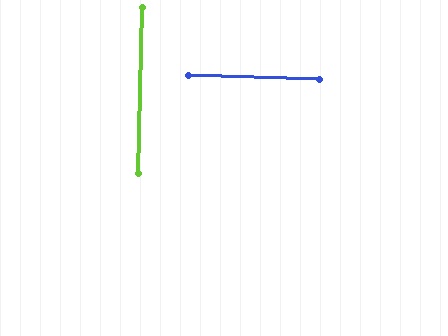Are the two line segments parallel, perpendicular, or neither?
Perpendicular — they meet at approximately 90°.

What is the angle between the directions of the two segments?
Approximately 90 degrees.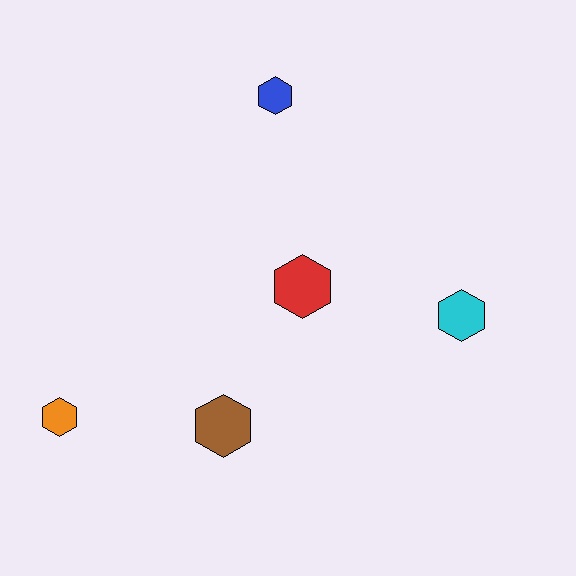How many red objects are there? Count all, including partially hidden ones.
There is 1 red object.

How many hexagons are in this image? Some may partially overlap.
There are 5 hexagons.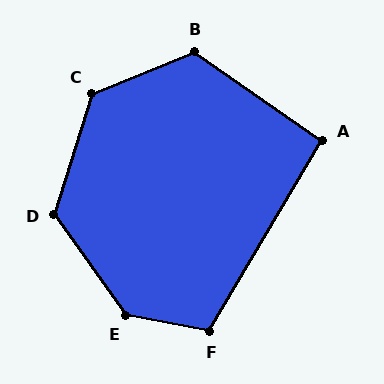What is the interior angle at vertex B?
Approximately 123 degrees (obtuse).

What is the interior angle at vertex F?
Approximately 110 degrees (obtuse).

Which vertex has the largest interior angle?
E, at approximately 136 degrees.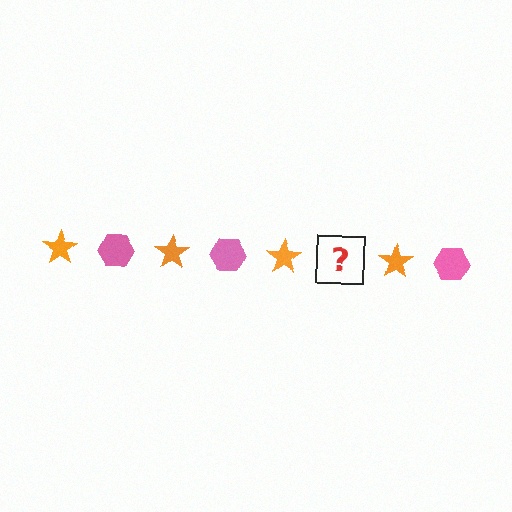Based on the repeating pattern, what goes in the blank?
The blank should be a pink hexagon.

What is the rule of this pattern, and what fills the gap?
The rule is that the pattern alternates between orange star and pink hexagon. The gap should be filled with a pink hexagon.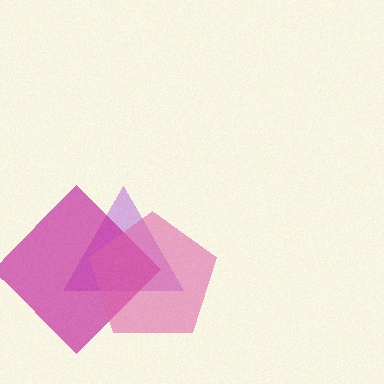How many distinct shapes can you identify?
There are 3 distinct shapes: a purple triangle, a magenta diamond, a pink pentagon.